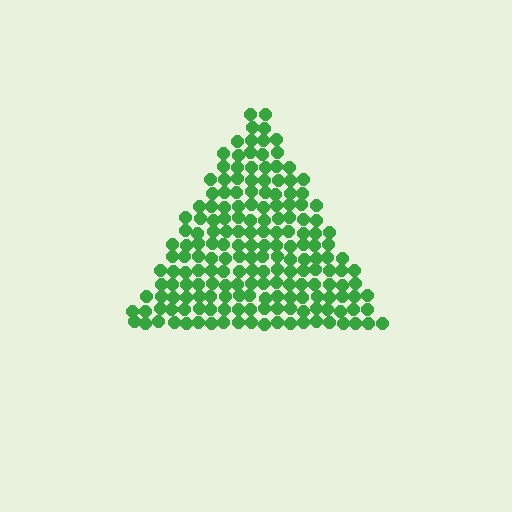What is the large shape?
The large shape is a triangle.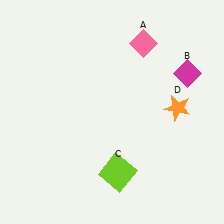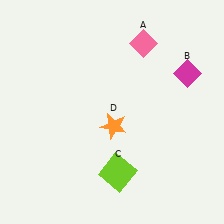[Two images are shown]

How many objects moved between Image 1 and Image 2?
1 object moved between the two images.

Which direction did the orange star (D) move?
The orange star (D) moved left.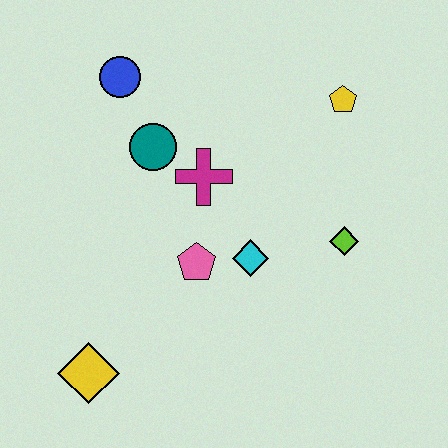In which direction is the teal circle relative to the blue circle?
The teal circle is below the blue circle.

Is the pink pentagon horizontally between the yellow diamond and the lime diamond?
Yes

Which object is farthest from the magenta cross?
The yellow diamond is farthest from the magenta cross.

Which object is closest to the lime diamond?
The cyan diamond is closest to the lime diamond.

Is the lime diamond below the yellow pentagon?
Yes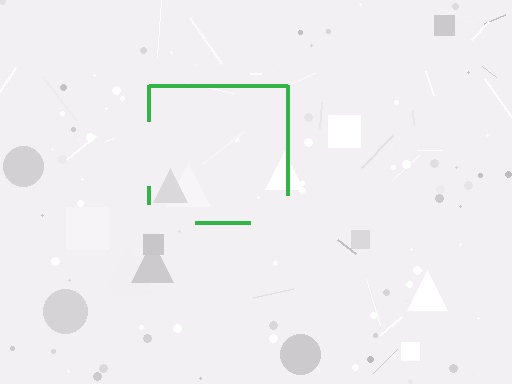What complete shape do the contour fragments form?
The contour fragments form a square.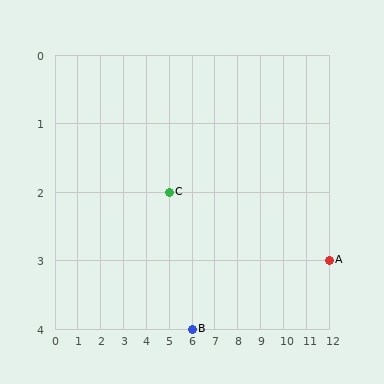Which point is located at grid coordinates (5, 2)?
Point C is at (5, 2).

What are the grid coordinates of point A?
Point A is at grid coordinates (12, 3).